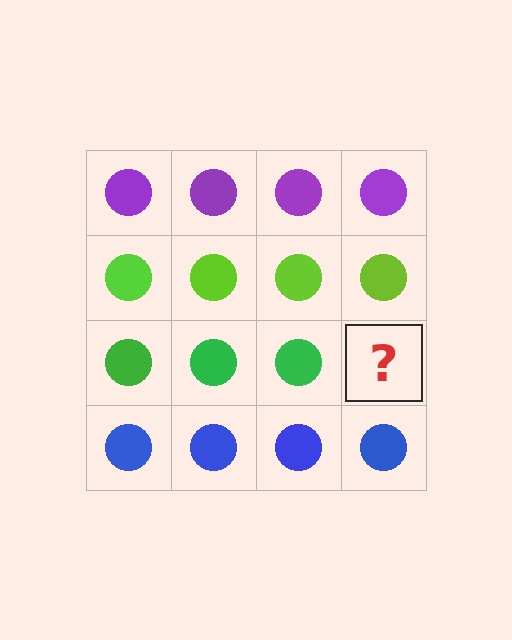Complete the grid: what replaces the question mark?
The question mark should be replaced with a green circle.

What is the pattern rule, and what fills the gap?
The rule is that each row has a consistent color. The gap should be filled with a green circle.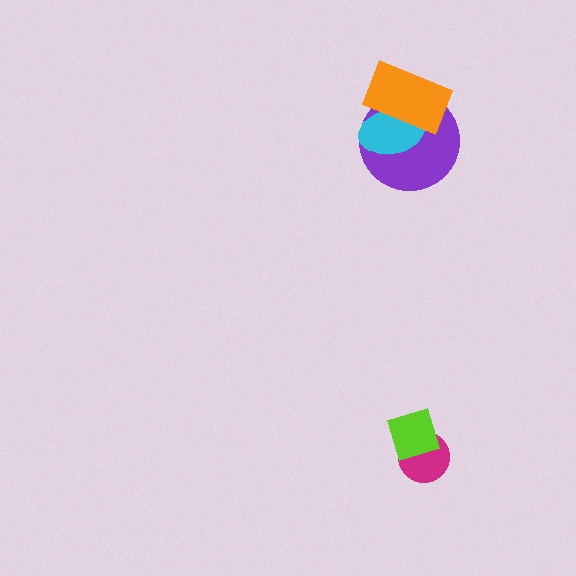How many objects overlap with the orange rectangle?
2 objects overlap with the orange rectangle.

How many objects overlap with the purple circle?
2 objects overlap with the purple circle.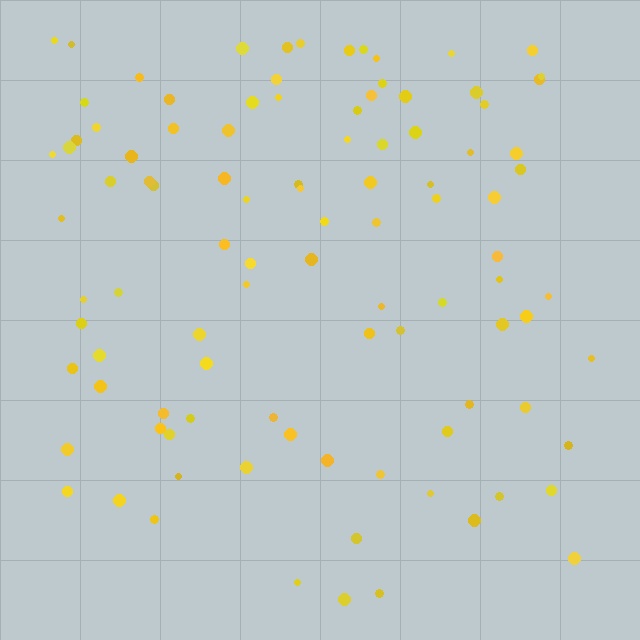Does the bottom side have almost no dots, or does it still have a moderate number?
Still a moderate number, just noticeably fewer than the top.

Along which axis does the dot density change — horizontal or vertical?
Vertical.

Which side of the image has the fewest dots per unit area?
The bottom.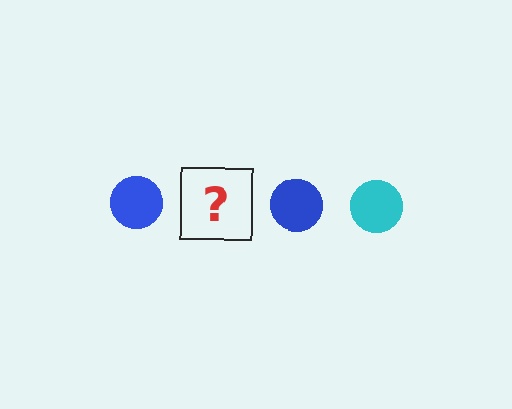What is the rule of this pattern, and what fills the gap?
The rule is that the pattern cycles through blue, cyan circles. The gap should be filled with a cyan circle.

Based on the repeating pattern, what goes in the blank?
The blank should be a cyan circle.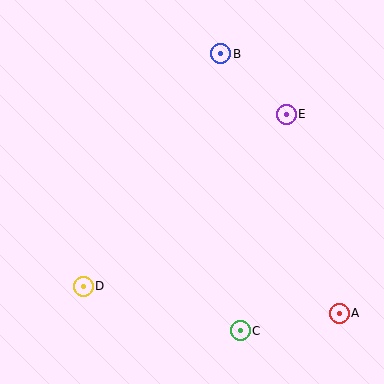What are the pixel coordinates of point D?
Point D is at (83, 286).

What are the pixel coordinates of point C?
Point C is at (240, 331).